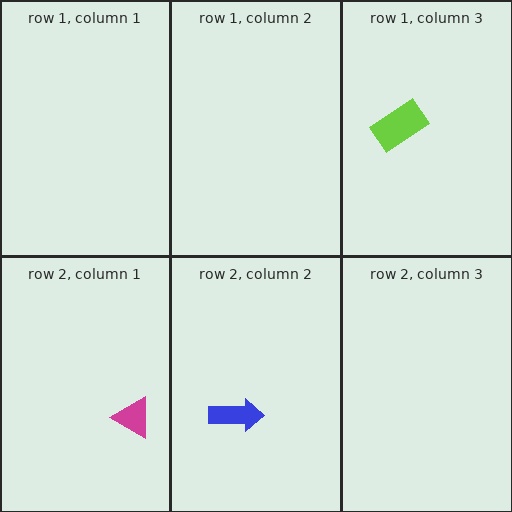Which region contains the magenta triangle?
The row 2, column 1 region.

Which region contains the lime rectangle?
The row 1, column 3 region.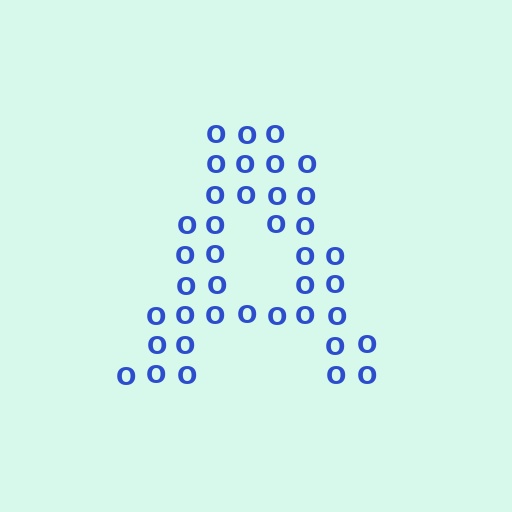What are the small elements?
The small elements are letter O's.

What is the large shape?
The large shape is the letter A.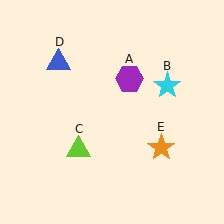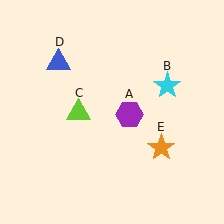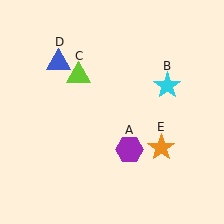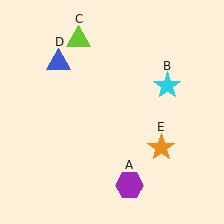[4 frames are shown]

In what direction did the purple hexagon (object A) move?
The purple hexagon (object A) moved down.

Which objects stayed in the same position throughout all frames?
Cyan star (object B) and blue triangle (object D) and orange star (object E) remained stationary.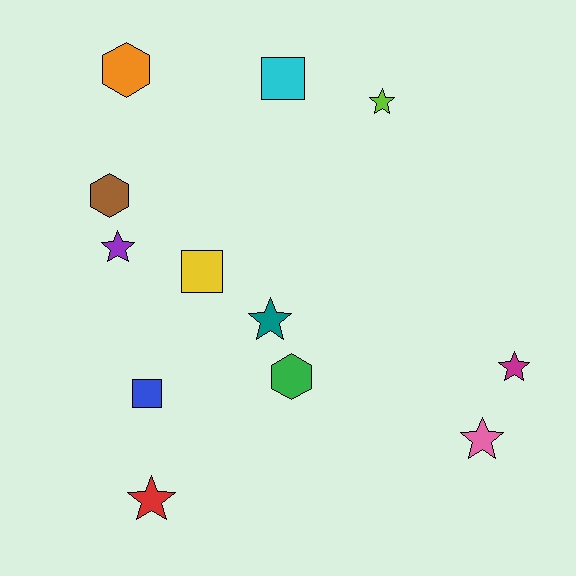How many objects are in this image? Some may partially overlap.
There are 12 objects.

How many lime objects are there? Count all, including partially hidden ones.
There is 1 lime object.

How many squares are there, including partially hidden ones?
There are 3 squares.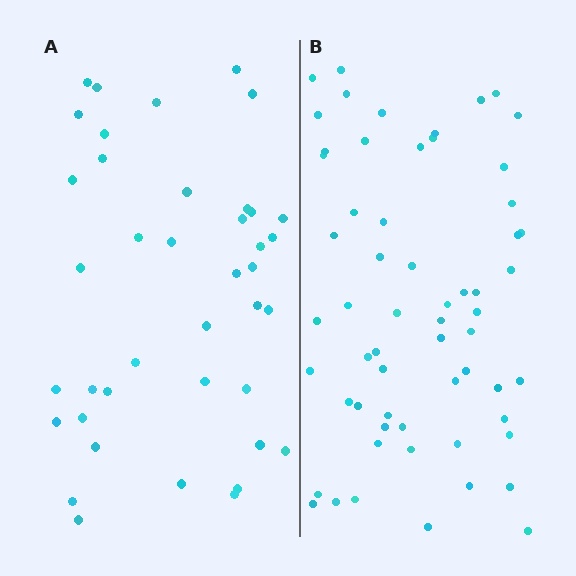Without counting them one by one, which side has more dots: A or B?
Region B (the right region) has more dots.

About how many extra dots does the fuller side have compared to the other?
Region B has approximately 20 more dots than region A.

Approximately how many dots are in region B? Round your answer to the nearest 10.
About 60 dots.